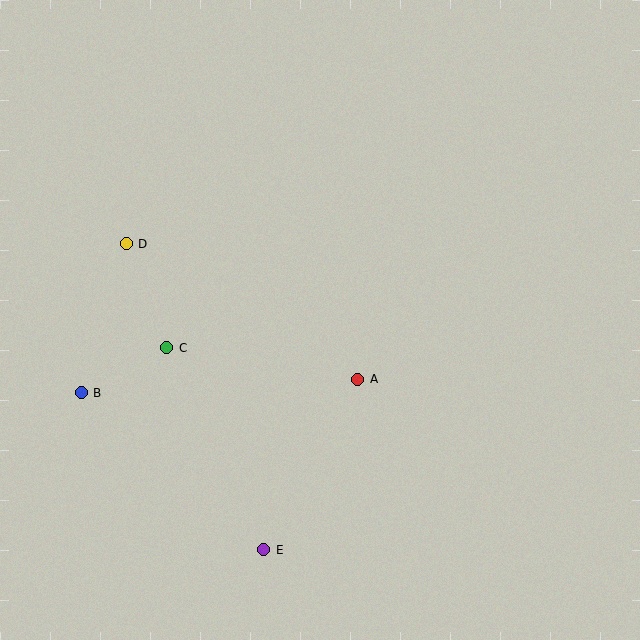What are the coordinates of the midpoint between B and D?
The midpoint between B and D is at (104, 318).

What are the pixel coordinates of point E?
Point E is at (264, 550).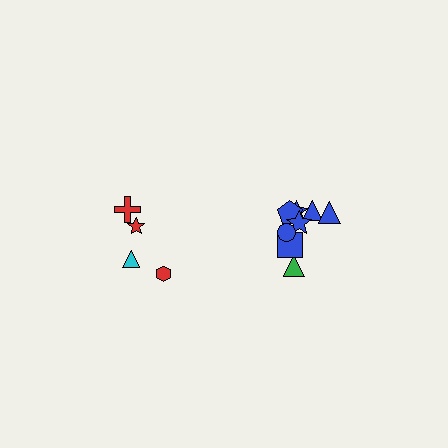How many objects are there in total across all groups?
There are 12 objects.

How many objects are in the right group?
There are 8 objects.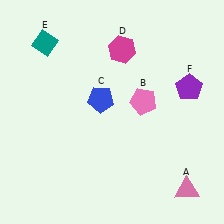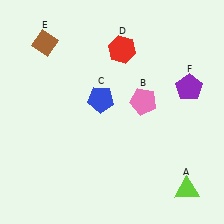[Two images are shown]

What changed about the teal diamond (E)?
In Image 1, E is teal. In Image 2, it changed to brown.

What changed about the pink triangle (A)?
In Image 1, A is pink. In Image 2, it changed to lime.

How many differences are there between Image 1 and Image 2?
There are 3 differences between the two images.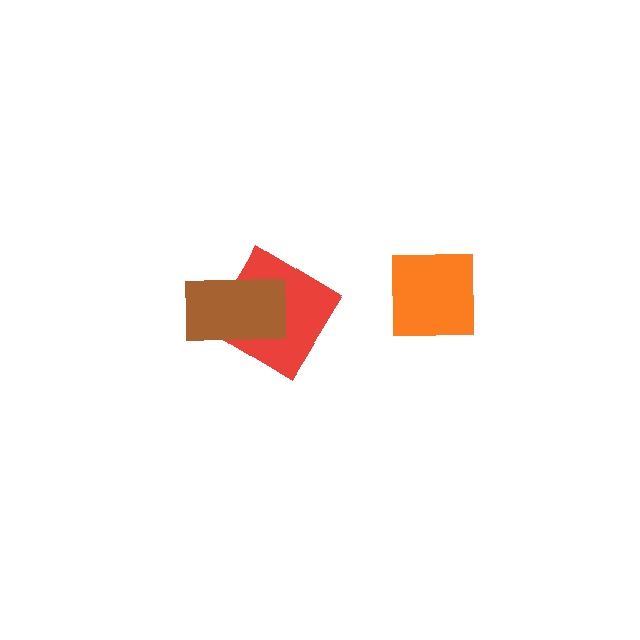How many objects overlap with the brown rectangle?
1 object overlaps with the brown rectangle.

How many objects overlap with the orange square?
0 objects overlap with the orange square.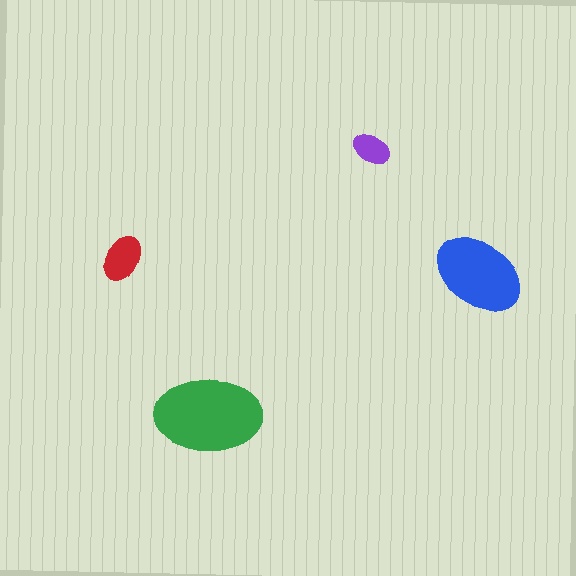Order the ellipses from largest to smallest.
the green one, the blue one, the red one, the purple one.